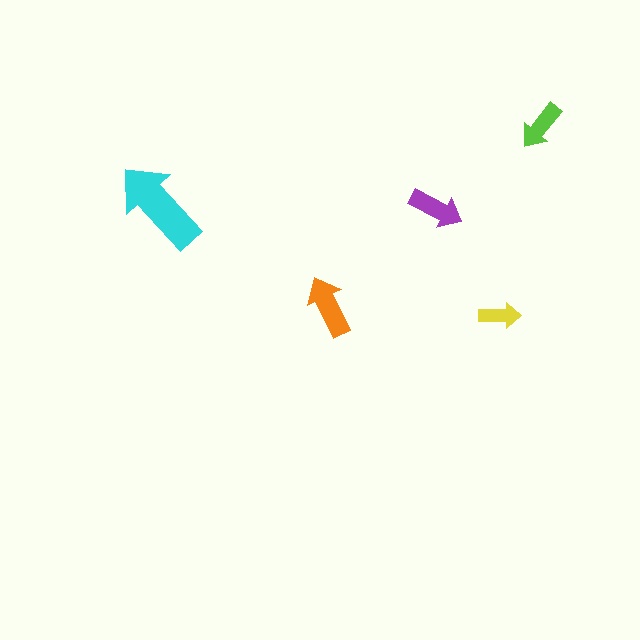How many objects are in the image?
There are 5 objects in the image.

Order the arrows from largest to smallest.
the cyan one, the orange one, the purple one, the lime one, the yellow one.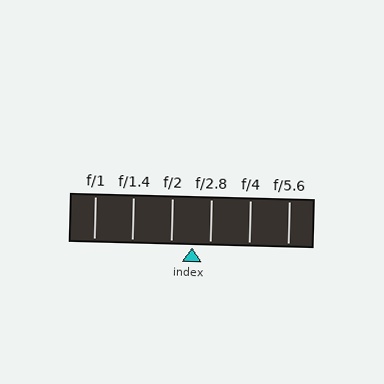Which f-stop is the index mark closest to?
The index mark is closest to f/2.8.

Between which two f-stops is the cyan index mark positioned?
The index mark is between f/2 and f/2.8.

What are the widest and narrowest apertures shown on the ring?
The widest aperture shown is f/1 and the narrowest is f/5.6.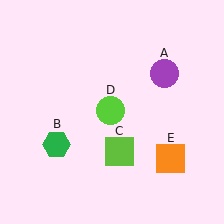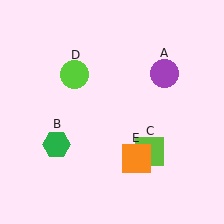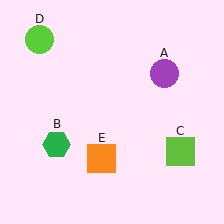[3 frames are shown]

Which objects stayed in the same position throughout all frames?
Purple circle (object A) and green hexagon (object B) remained stationary.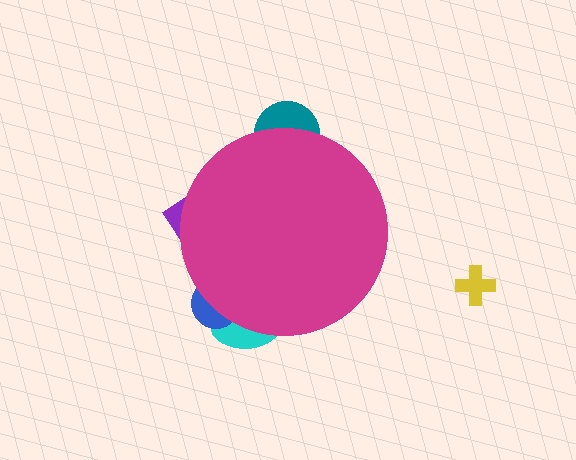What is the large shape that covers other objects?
A magenta circle.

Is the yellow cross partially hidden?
No, the yellow cross is fully visible.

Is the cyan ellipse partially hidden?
Yes, the cyan ellipse is partially hidden behind the magenta circle.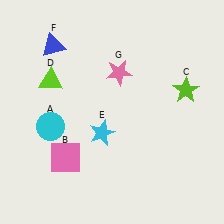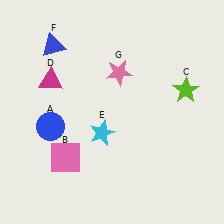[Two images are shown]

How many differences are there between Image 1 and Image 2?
There are 2 differences between the two images.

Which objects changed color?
A changed from cyan to blue. D changed from lime to magenta.